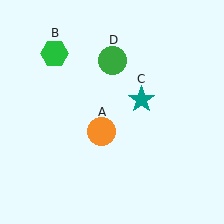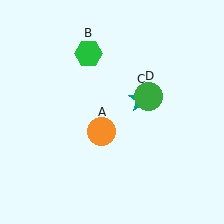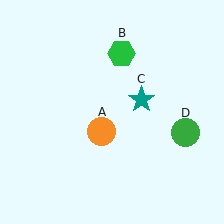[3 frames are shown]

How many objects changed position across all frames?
2 objects changed position: green hexagon (object B), green circle (object D).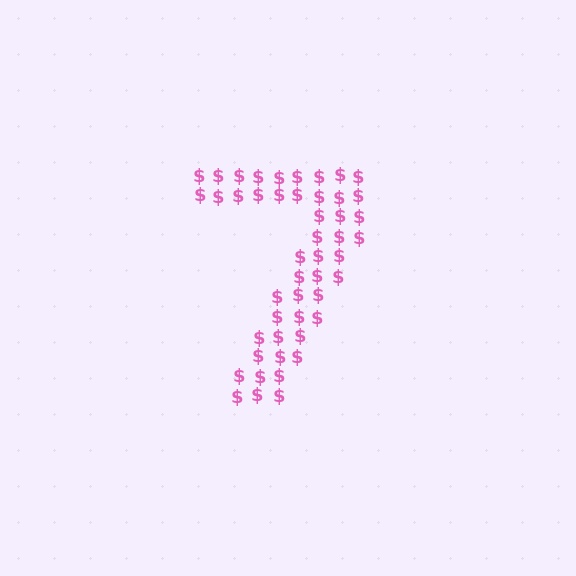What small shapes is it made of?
It is made of small dollar signs.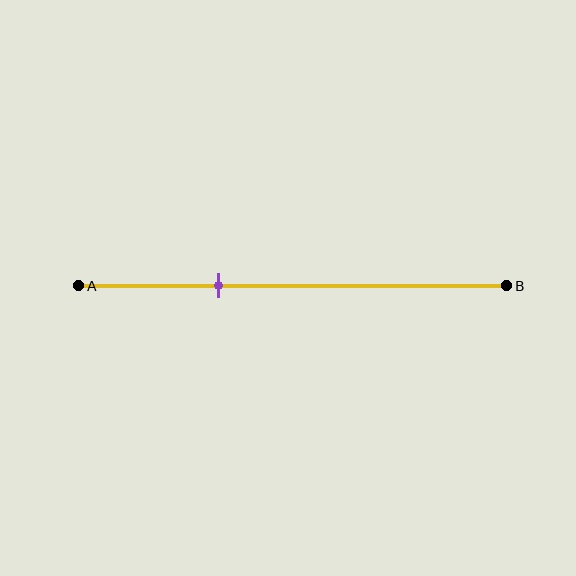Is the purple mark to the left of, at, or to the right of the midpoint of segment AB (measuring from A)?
The purple mark is to the left of the midpoint of segment AB.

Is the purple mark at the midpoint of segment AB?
No, the mark is at about 35% from A, not at the 50% midpoint.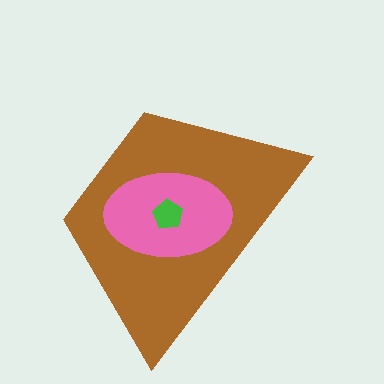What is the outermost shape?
The brown trapezoid.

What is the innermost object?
The green pentagon.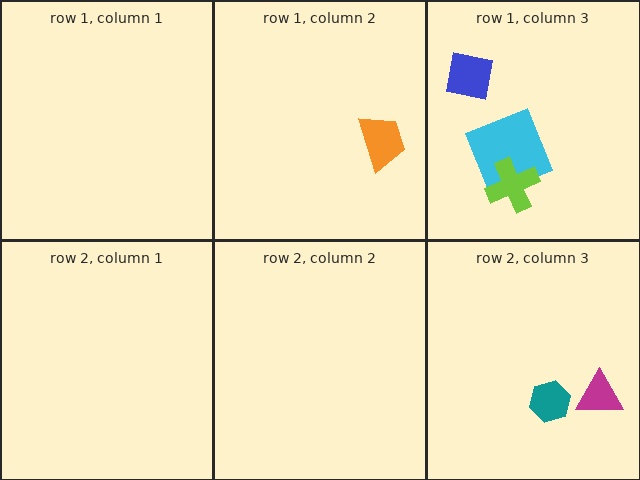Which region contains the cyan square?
The row 1, column 3 region.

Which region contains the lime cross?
The row 1, column 3 region.